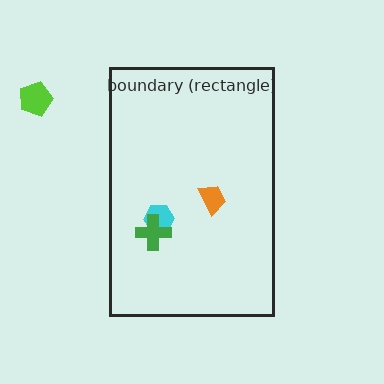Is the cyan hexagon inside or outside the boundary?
Inside.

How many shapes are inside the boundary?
3 inside, 1 outside.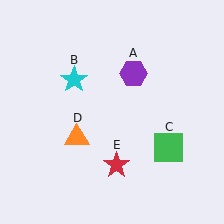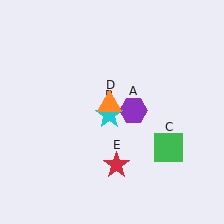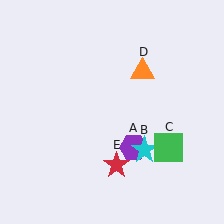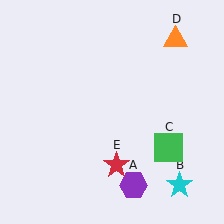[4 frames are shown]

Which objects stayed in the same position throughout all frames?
Green square (object C) and red star (object E) remained stationary.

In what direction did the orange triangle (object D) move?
The orange triangle (object D) moved up and to the right.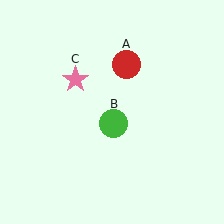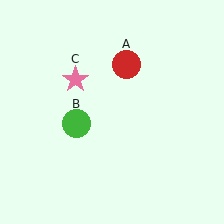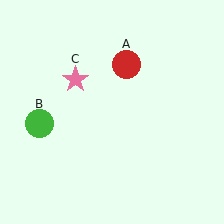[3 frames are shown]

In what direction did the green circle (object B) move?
The green circle (object B) moved left.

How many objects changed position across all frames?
1 object changed position: green circle (object B).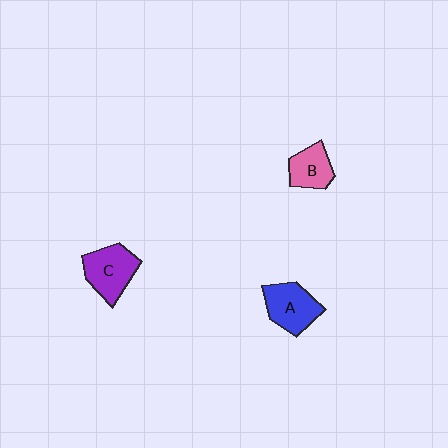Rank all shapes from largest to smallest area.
From largest to smallest: C (purple), A (blue), B (pink).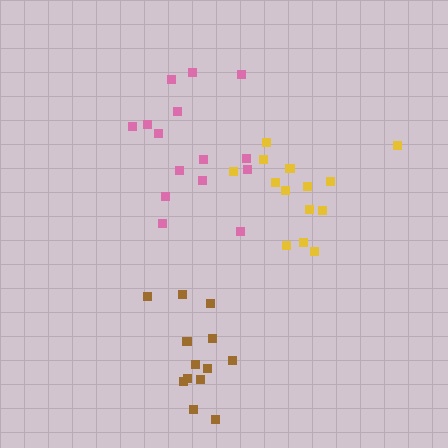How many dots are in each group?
Group 1: 13 dots, Group 2: 14 dots, Group 3: 15 dots (42 total).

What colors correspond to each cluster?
The clusters are colored: brown, yellow, pink.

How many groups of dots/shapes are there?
There are 3 groups.